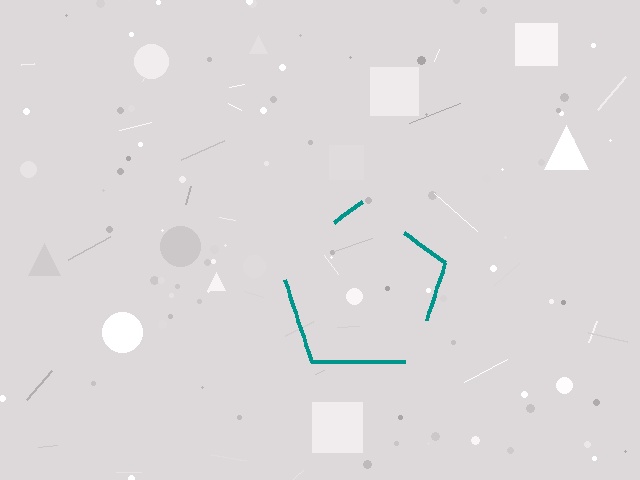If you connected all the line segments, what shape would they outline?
They would outline a pentagon.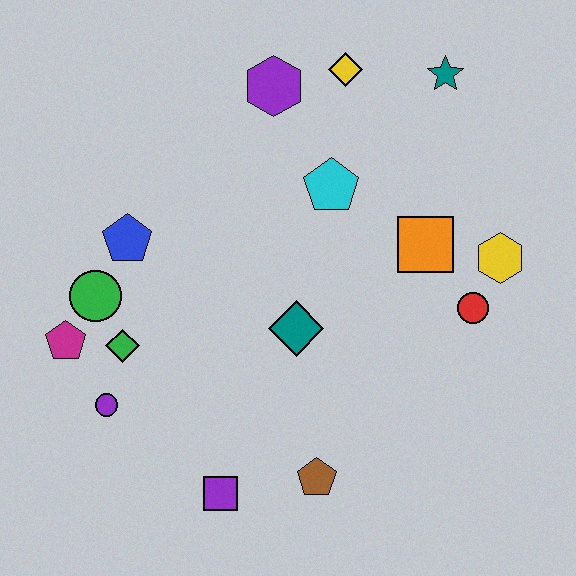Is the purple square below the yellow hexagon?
Yes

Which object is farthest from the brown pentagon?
The teal star is farthest from the brown pentagon.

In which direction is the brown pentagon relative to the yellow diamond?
The brown pentagon is below the yellow diamond.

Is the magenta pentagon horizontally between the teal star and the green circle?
No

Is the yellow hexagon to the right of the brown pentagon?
Yes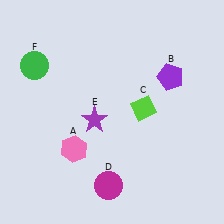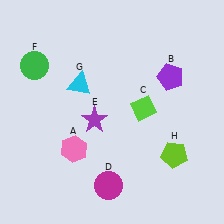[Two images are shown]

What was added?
A cyan triangle (G), a lime pentagon (H) were added in Image 2.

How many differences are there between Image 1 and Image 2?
There are 2 differences between the two images.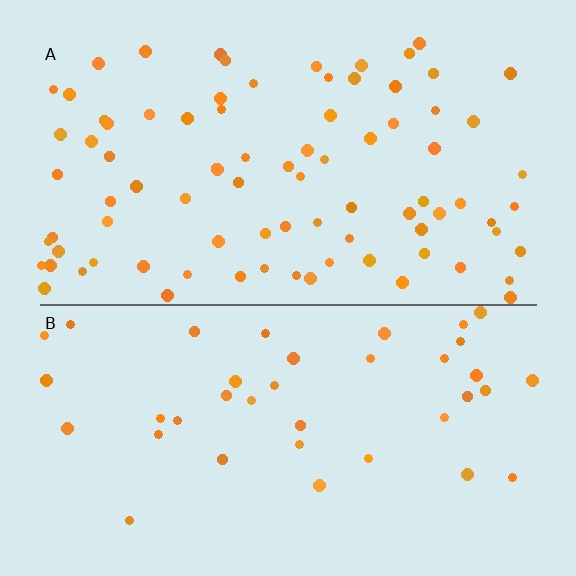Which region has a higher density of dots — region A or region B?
A (the top).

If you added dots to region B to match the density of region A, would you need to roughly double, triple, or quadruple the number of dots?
Approximately double.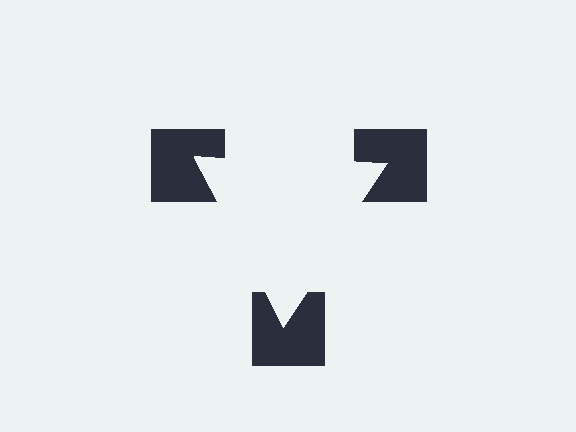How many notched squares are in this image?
There are 3 — one at each vertex of the illusory triangle.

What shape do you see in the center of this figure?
An illusory triangle — its edges are inferred from the aligned wedge cuts in the notched squares, not physically drawn.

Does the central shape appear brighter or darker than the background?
It typically appears slightly brighter than the background, even though no actual brightness change is drawn.